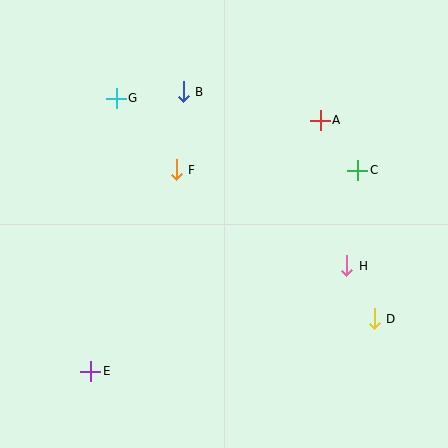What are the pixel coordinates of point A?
Point A is at (320, 120).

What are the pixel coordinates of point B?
Point B is at (183, 92).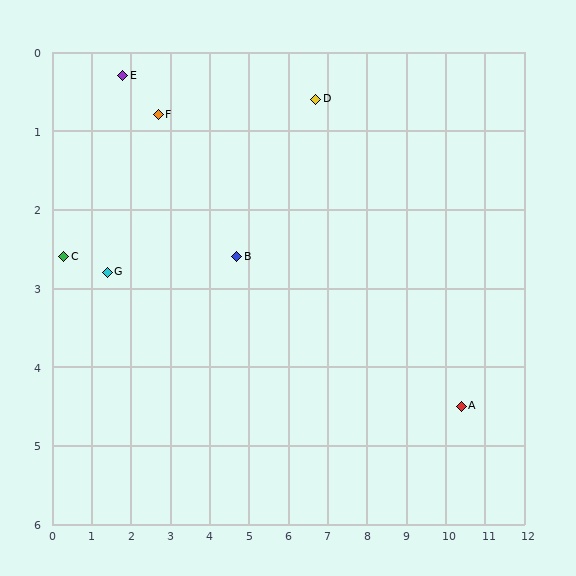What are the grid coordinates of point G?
Point G is at approximately (1.4, 2.8).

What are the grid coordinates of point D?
Point D is at approximately (6.7, 0.6).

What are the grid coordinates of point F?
Point F is at approximately (2.7, 0.8).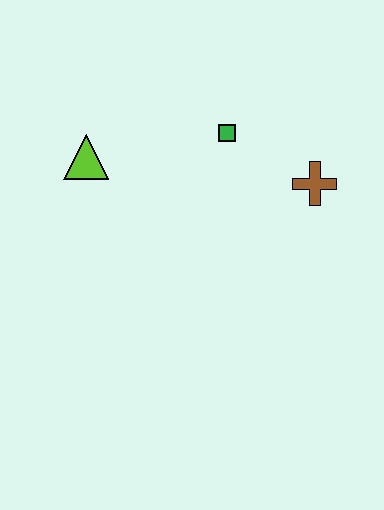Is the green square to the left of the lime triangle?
No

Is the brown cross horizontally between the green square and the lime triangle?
No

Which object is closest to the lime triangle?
The green square is closest to the lime triangle.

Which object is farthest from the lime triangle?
The brown cross is farthest from the lime triangle.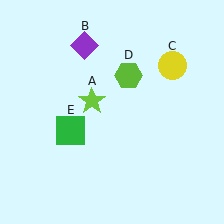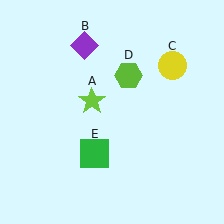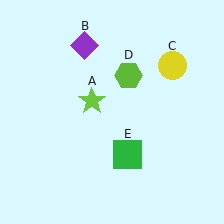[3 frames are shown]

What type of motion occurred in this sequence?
The green square (object E) rotated counterclockwise around the center of the scene.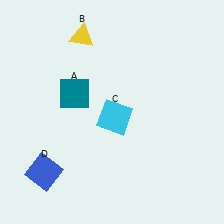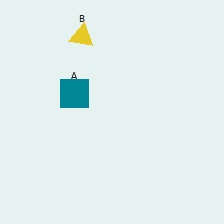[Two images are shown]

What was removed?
The blue square (D), the cyan square (C) were removed in Image 2.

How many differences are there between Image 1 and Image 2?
There are 2 differences between the two images.